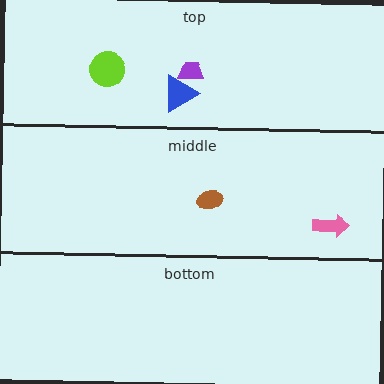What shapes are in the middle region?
The pink arrow, the brown ellipse.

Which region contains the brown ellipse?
The middle region.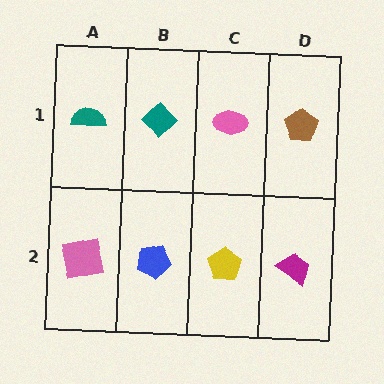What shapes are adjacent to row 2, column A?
A teal semicircle (row 1, column A), a blue pentagon (row 2, column B).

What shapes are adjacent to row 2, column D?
A brown pentagon (row 1, column D), a yellow pentagon (row 2, column C).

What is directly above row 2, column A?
A teal semicircle.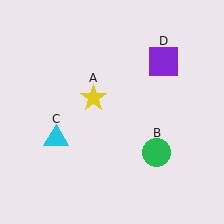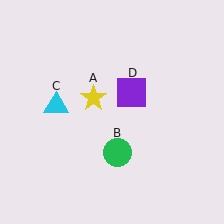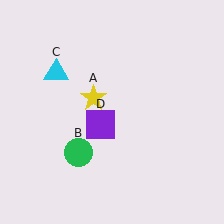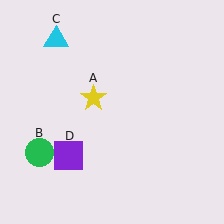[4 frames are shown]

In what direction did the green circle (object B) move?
The green circle (object B) moved left.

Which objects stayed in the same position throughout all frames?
Yellow star (object A) remained stationary.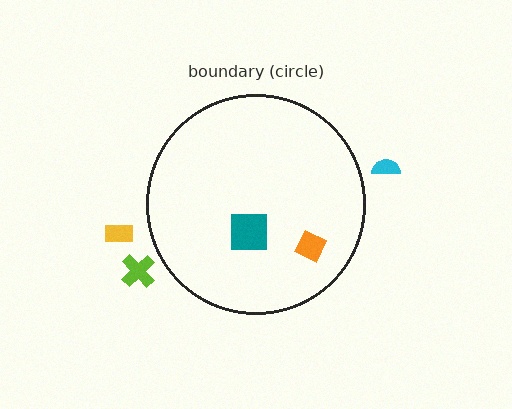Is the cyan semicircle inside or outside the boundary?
Outside.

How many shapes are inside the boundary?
2 inside, 3 outside.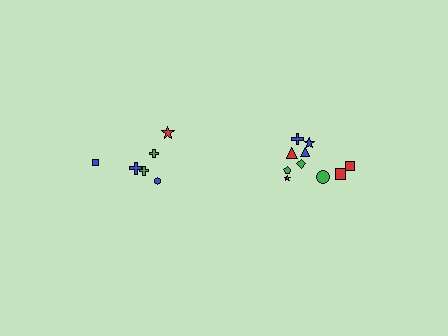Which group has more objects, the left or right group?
The right group.